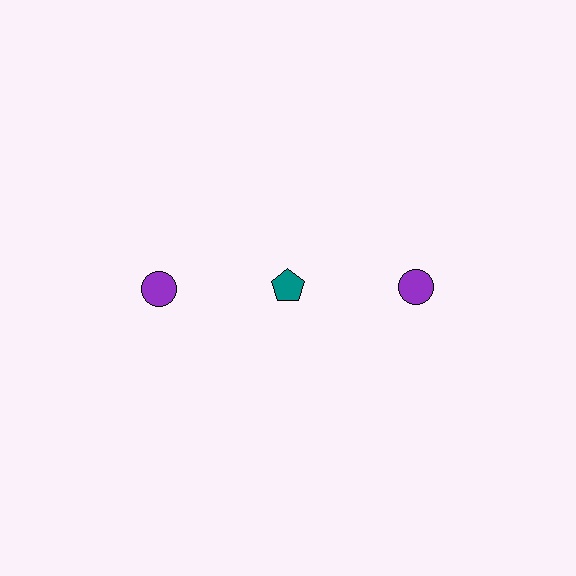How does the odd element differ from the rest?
It differs in both color (teal instead of purple) and shape (pentagon instead of circle).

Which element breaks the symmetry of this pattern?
The teal pentagon in the top row, second from left column breaks the symmetry. All other shapes are purple circles.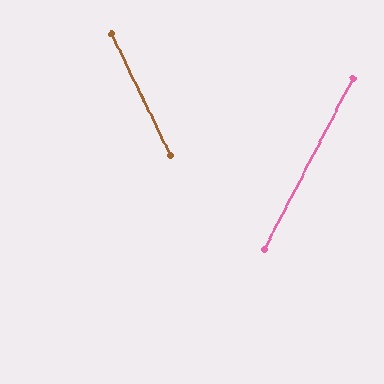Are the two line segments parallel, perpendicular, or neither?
Neither parallel nor perpendicular — they differ by about 53°.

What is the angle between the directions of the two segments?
Approximately 53 degrees.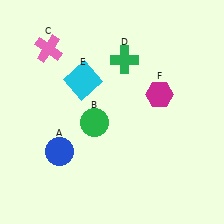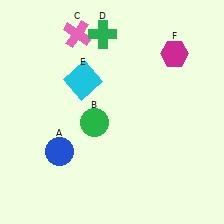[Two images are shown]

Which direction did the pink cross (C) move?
The pink cross (C) moved right.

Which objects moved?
The objects that moved are: the pink cross (C), the green cross (D), the magenta hexagon (F).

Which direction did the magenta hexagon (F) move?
The magenta hexagon (F) moved up.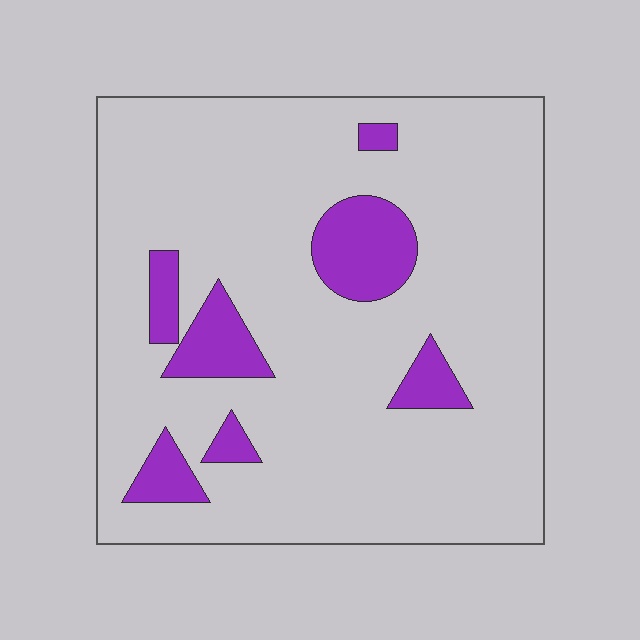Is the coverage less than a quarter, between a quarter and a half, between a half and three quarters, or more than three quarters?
Less than a quarter.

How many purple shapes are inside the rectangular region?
7.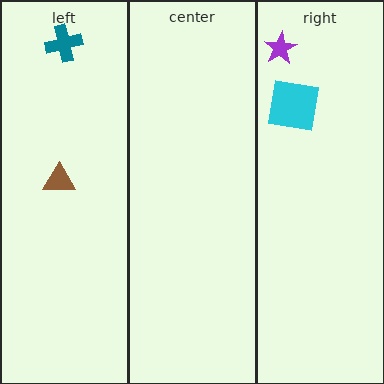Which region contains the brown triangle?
The left region.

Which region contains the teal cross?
The left region.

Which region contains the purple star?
The right region.